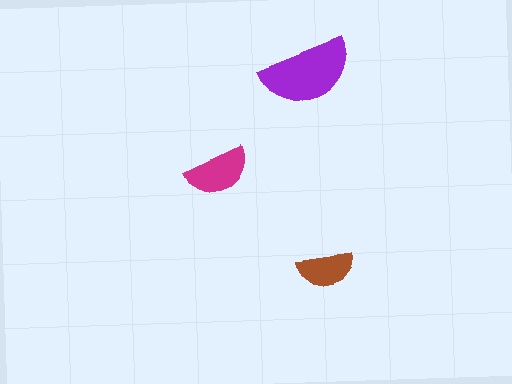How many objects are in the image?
There are 3 objects in the image.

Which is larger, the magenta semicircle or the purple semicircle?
The purple one.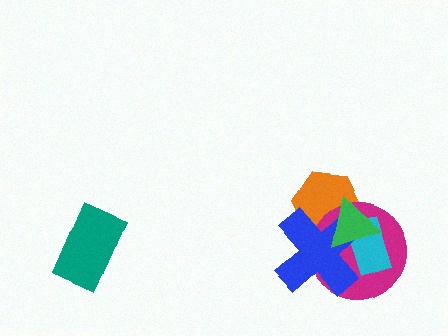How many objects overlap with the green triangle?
4 objects overlap with the green triangle.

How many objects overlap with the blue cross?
4 objects overlap with the blue cross.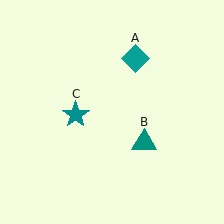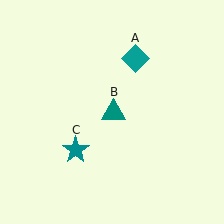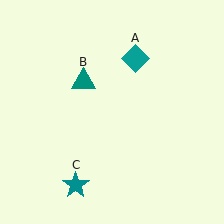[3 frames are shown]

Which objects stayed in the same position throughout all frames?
Teal diamond (object A) remained stationary.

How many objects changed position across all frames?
2 objects changed position: teal triangle (object B), teal star (object C).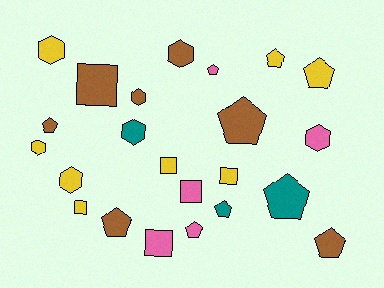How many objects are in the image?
There are 23 objects.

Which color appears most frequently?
Yellow, with 8 objects.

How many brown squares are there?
There is 1 brown square.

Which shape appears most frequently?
Pentagon, with 10 objects.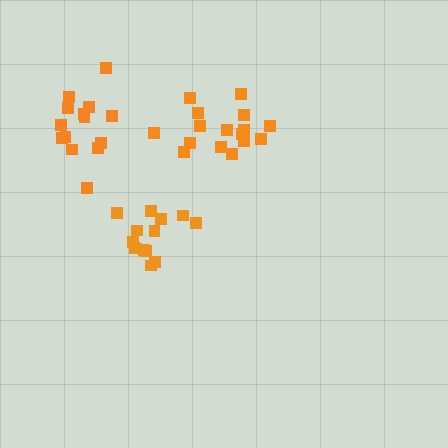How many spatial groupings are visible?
There are 3 spatial groupings.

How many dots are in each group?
Group 1: 14 dots, Group 2: 17 dots, Group 3: 14 dots (45 total).